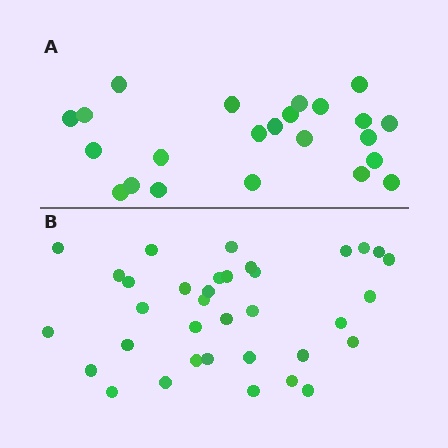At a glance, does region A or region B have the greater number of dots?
Region B (the bottom region) has more dots.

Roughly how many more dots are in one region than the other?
Region B has roughly 12 or so more dots than region A.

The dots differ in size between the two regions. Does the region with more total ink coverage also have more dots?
No. Region A has more total ink coverage because its dots are larger, but region B actually contains more individual dots. Total area can be misleading — the number of items is what matters here.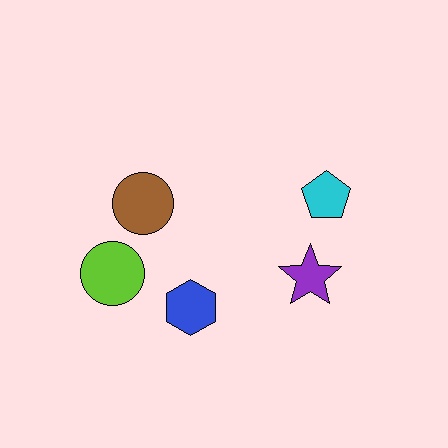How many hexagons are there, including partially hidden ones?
There is 1 hexagon.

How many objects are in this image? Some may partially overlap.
There are 5 objects.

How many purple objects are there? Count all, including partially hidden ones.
There is 1 purple object.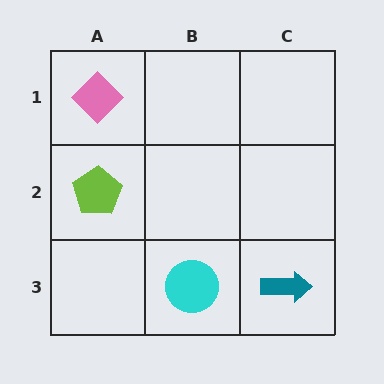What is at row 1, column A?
A pink diamond.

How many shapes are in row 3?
2 shapes.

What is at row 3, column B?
A cyan circle.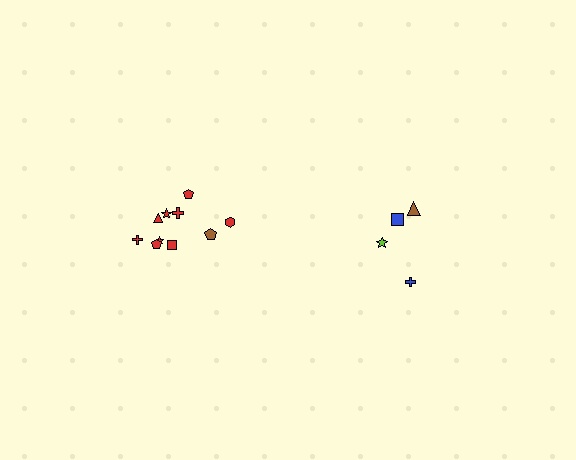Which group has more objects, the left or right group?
The left group.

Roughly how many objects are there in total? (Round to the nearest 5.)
Roughly 15 objects in total.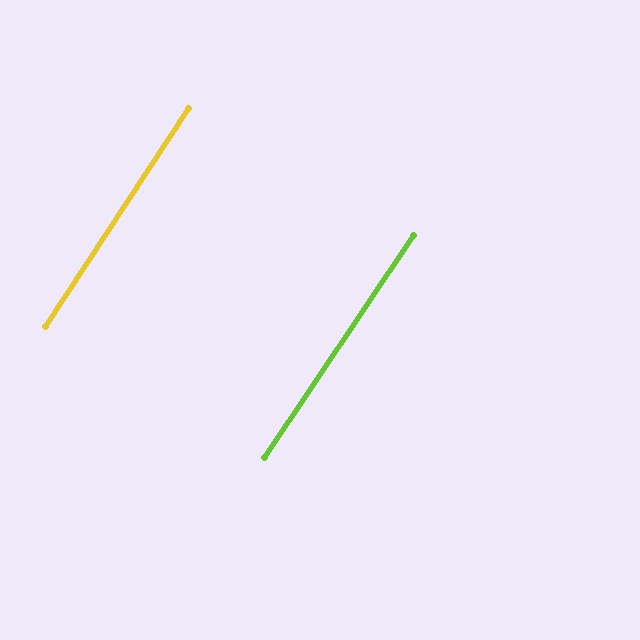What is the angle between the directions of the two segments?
Approximately 1 degree.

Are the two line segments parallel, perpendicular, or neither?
Parallel — their directions differ by only 0.8°.